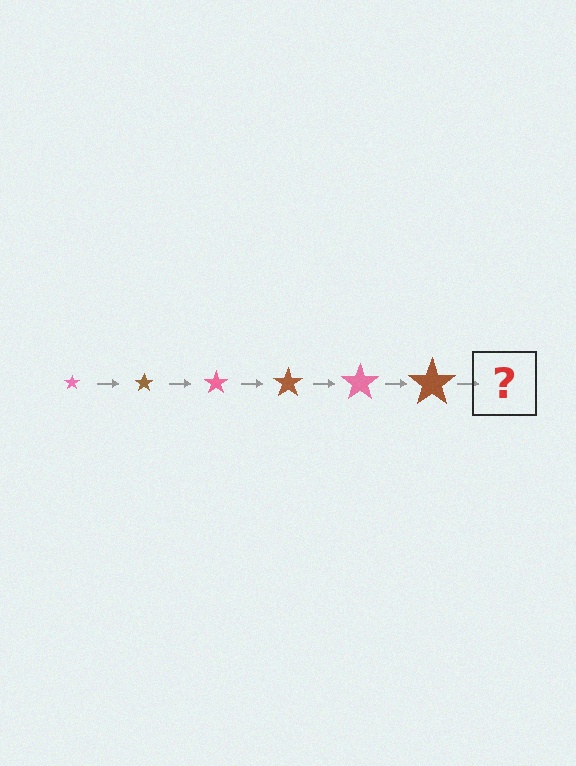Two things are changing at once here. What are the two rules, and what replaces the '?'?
The two rules are that the star grows larger each step and the color cycles through pink and brown. The '?' should be a pink star, larger than the previous one.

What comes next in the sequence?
The next element should be a pink star, larger than the previous one.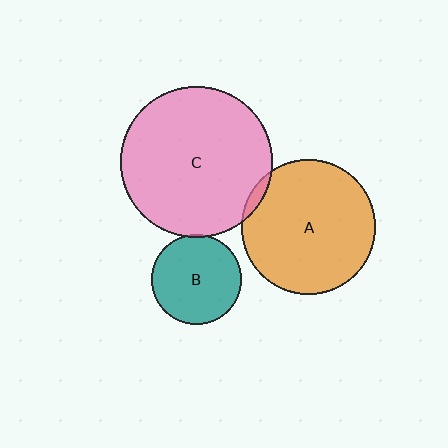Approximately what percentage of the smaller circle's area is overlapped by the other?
Approximately 5%.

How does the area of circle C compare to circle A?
Approximately 1.3 times.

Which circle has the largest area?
Circle C (pink).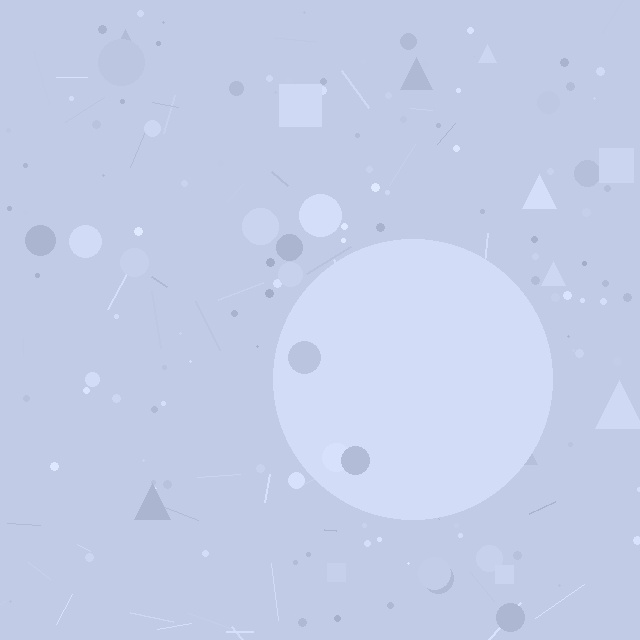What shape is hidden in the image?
A circle is hidden in the image.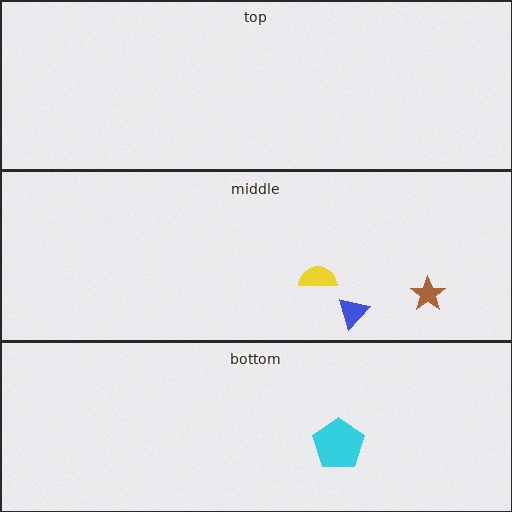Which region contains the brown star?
The middle region.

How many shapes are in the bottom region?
1.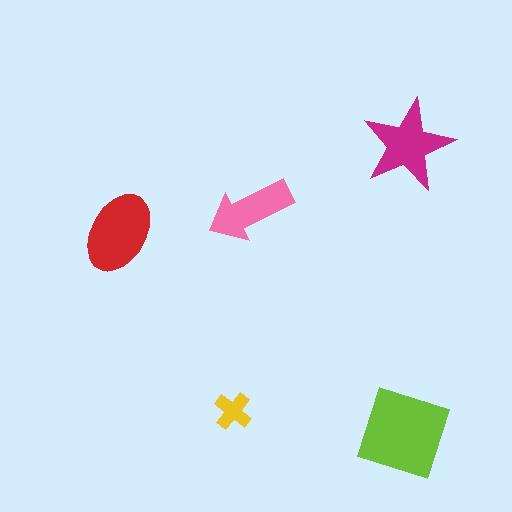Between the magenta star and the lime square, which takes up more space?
The lime square.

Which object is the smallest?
The yellow cross.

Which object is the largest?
The lime square.